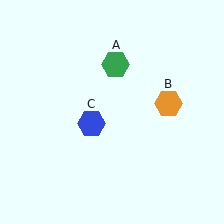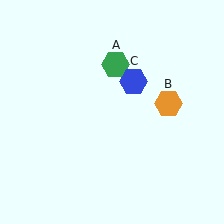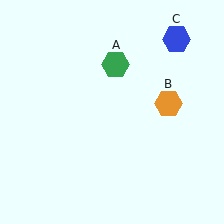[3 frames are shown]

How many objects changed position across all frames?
1 object changed position: blue hexagon (object C).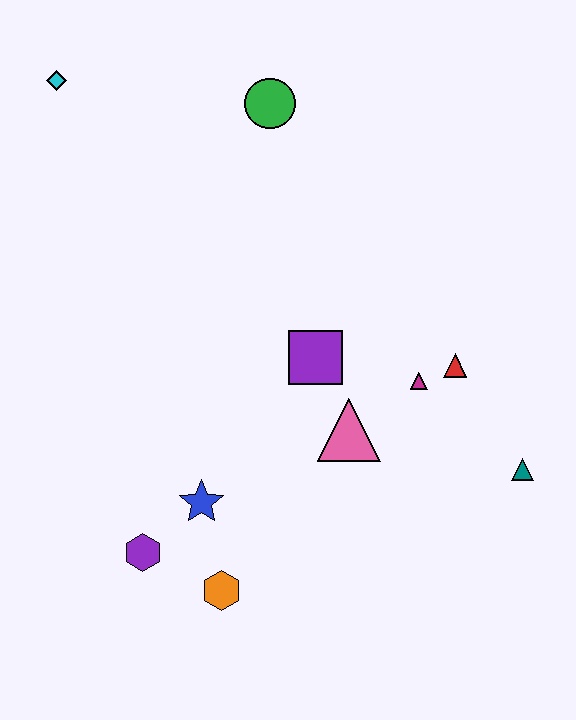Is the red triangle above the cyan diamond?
No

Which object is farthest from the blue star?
The cyan diamond is farthest from the blue star.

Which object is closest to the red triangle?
The magenta triangle is closest to the red triangle.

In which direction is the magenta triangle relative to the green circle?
The magenta triangle is below the green circle.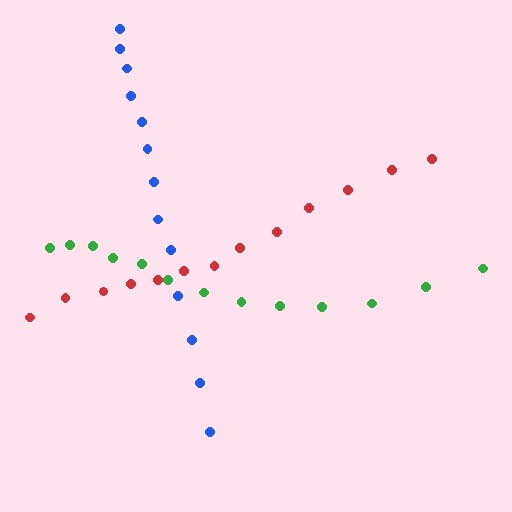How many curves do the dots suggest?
There are 3 distinct paths.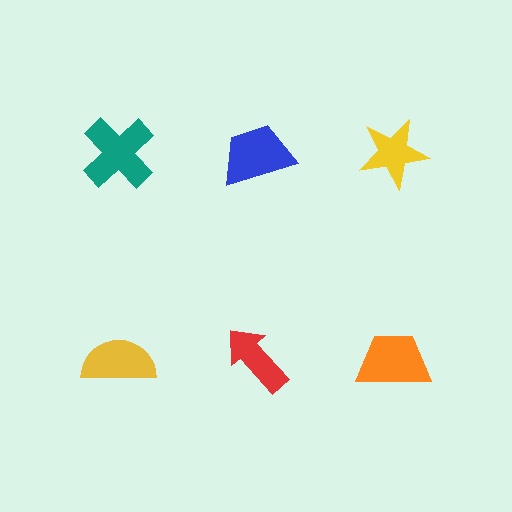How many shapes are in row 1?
3 shapes.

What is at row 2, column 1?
A yellow semicircle.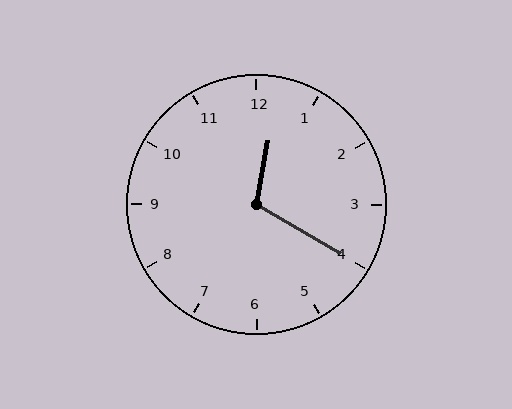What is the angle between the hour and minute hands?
Approximately 110 degrees.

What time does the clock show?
12:20.